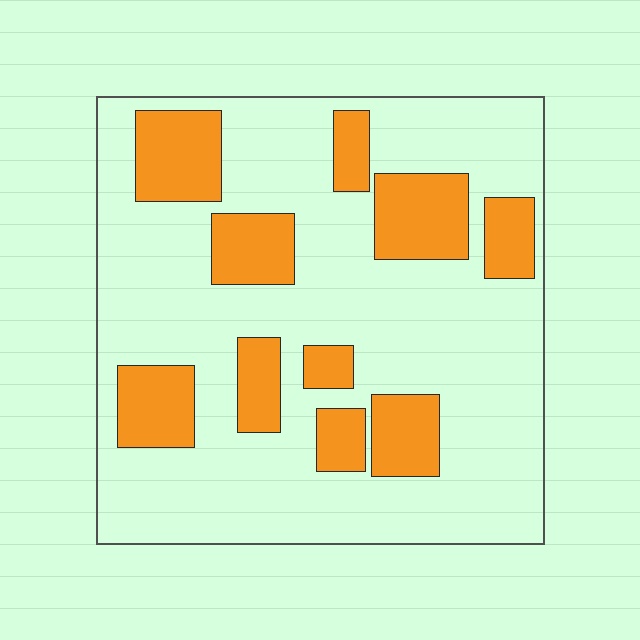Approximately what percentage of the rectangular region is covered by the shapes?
Approximately 25%.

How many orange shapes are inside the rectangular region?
10.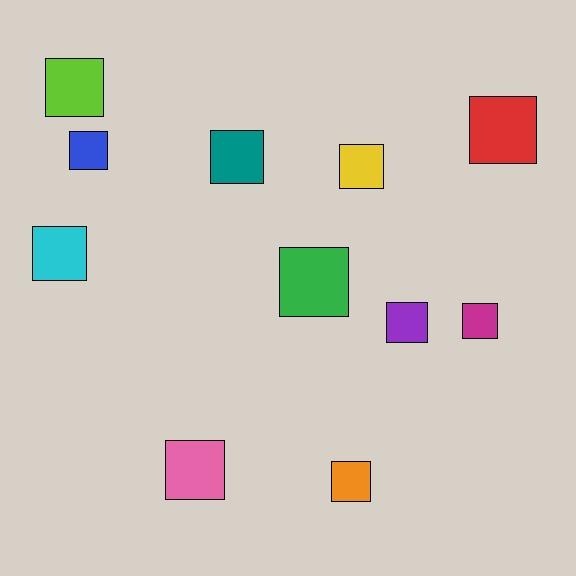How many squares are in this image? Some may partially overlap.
There are 11 squares.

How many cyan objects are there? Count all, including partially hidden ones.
There is 1 cyan object.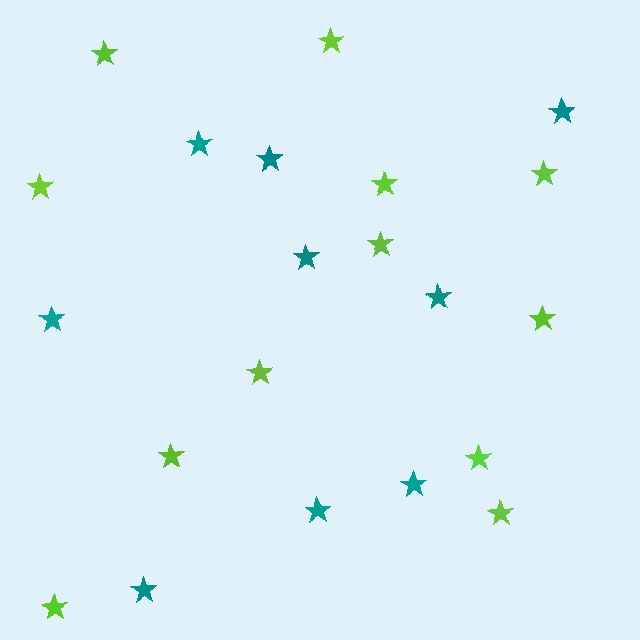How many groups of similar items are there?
There are 2 groups: one group of teal stars (9) and one group of lime stars (12).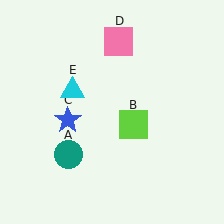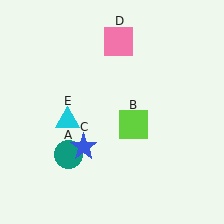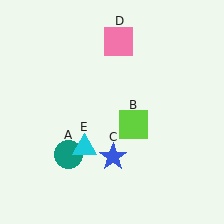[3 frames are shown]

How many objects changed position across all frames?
2 objects changed position: blue star (object C), cyan triangle (object E).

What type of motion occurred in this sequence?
The blue star (object C), cyan triangle (object E) rotated counterclockwise around the center of the scene.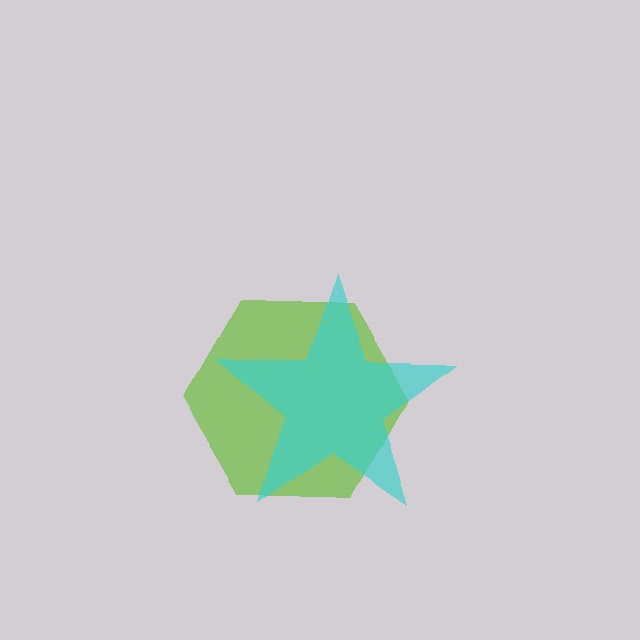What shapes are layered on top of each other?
The layered shapes are: a lime hexagon, a cyan star.